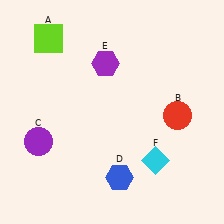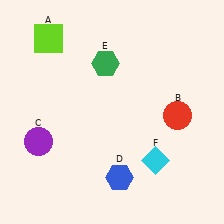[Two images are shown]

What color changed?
The hexagon (E) changed from purple in Image 1 to green in Image 2.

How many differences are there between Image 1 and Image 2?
There is 1 difference between the two images.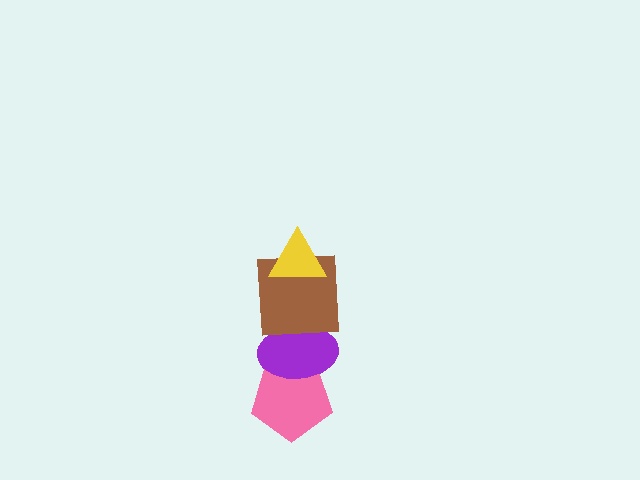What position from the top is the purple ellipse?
The purple ellipse is 3rd from the top.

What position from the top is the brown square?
The brown square is 2nd from the top.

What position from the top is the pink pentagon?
The pink pentagon is 4th from the top.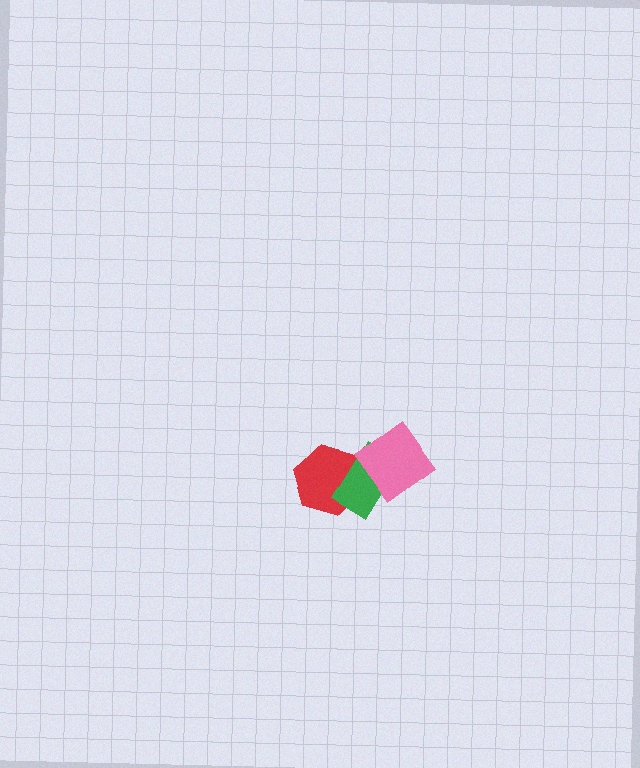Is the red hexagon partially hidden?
Yes, it is partially covered by another shape.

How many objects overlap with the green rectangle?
2 objects overlap with the green rectangle.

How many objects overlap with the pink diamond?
1 object overlaps with the pink diamond.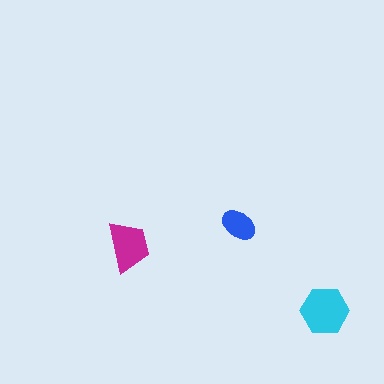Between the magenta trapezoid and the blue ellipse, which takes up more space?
The magenta trapezoid.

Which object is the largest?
The cyan hexagon.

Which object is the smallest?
The blue ellipse.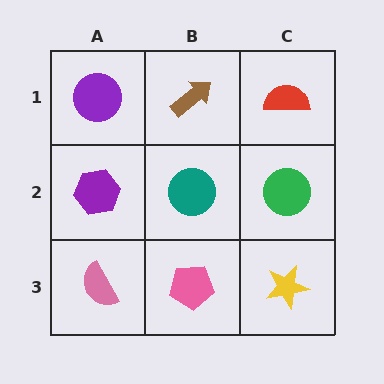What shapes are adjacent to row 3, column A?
A purple hexagon (row 2, column A), a pink pentagon (row 3, column B).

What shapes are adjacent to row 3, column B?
A teal circle (row 2, column B), a pink semicircle (row 3, column A), a yellow star (row 3, column C).